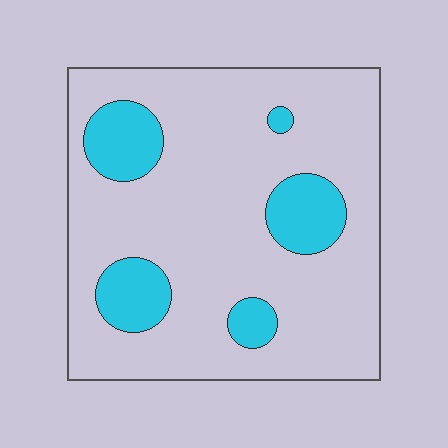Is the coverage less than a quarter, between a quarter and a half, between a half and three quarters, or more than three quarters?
Less than a quarter.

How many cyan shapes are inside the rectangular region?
5.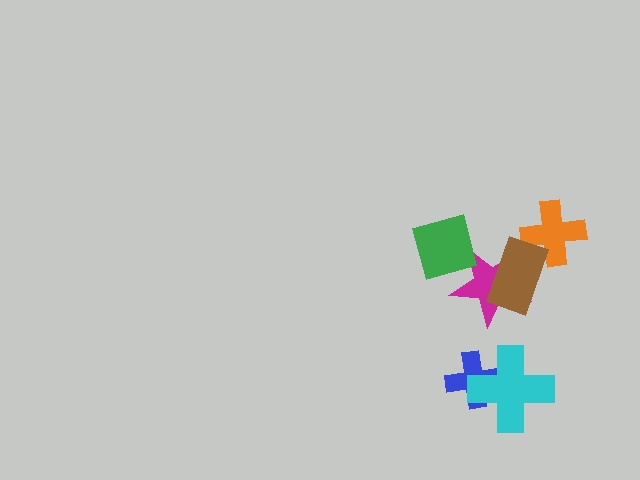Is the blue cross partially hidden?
Yes, it is partially covered by another shape.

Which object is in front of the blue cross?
The cyan cross is in front of the blue cross.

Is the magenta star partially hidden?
Yes, it is partially covered by another shape.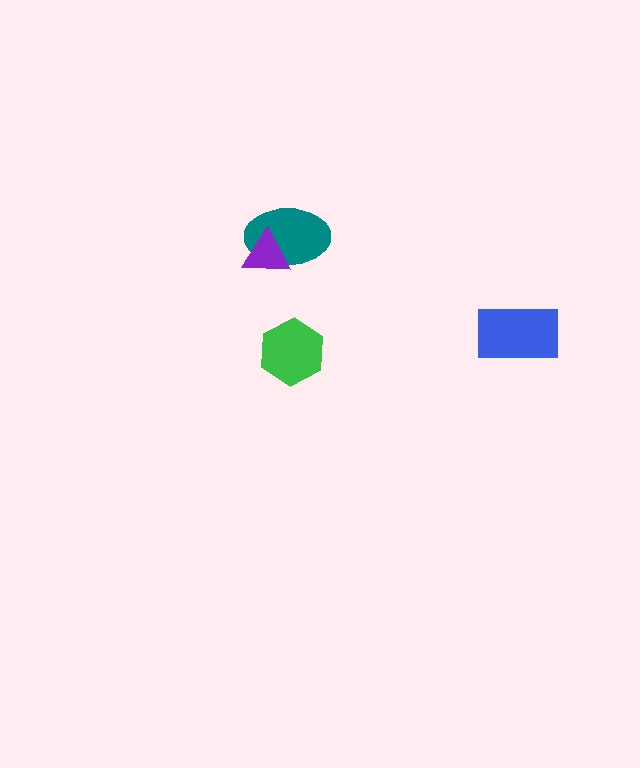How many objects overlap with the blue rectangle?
0 objects overlap with the blue rectangle.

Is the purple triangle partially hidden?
No, no other shape covers it.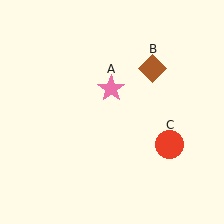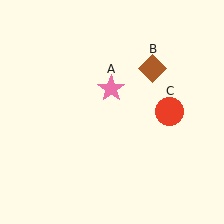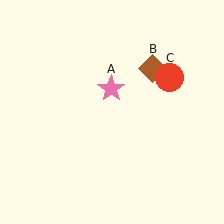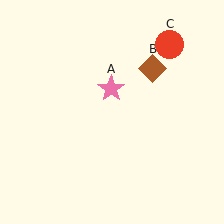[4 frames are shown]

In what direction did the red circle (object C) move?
The red circle (object C) moved up.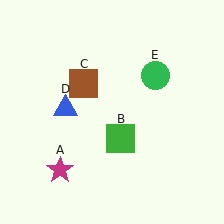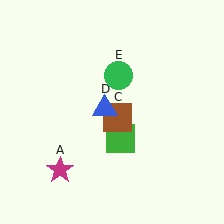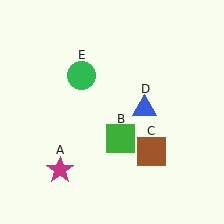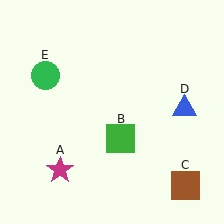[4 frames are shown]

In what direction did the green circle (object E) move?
The green circle (object E) moved left.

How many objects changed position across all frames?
3 objects changed position: brown square (object C), blue triangle (object D), green circle (object E).